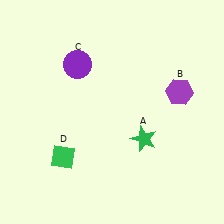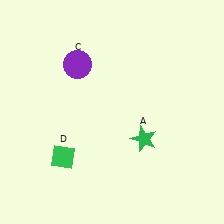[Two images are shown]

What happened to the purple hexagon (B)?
The purple hexagon (B) was removed in Image 2. It was in the top-right area of Image 1.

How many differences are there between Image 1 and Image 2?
There is 1 difference between the two images.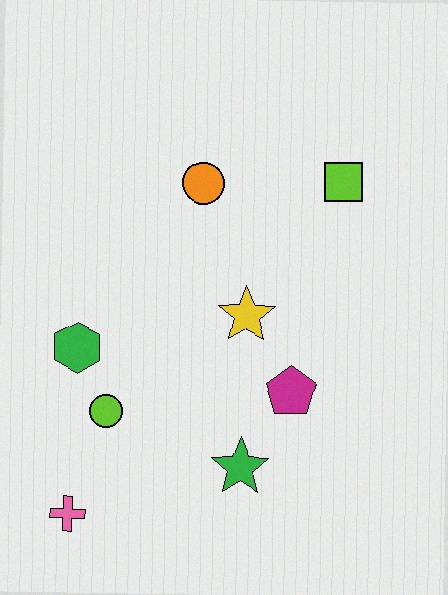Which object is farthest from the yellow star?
The pink cross is farthest from the yellow star.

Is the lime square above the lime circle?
Yes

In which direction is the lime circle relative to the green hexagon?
The lime circle is below the green hexagon.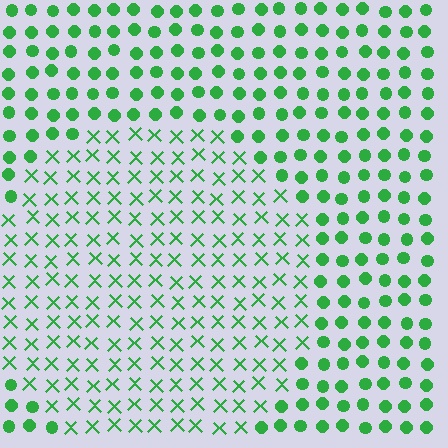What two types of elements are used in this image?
The image uses X marks inside the circle region and circles outside it.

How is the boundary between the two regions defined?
The boundary is defined by a change in element shape: X marks inside vs. circles outside. All elements share the same color and spacing.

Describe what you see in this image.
The image is filled with small green elements arranged in a uniform grid. A circle-shaped region contains X marks, while the surrounding area contains circles. The boundary is defined purely by the change in element shape.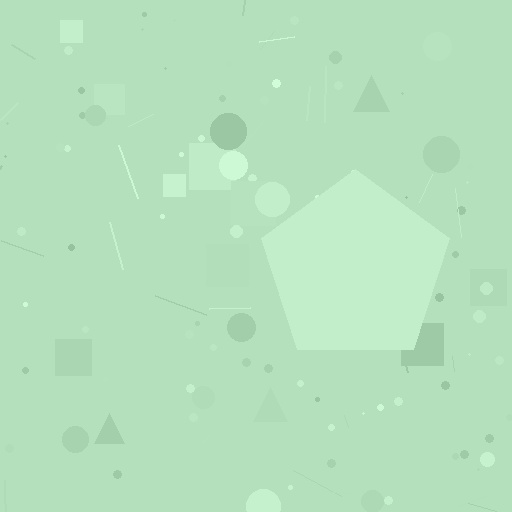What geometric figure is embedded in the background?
A pentagon is embedded in the background.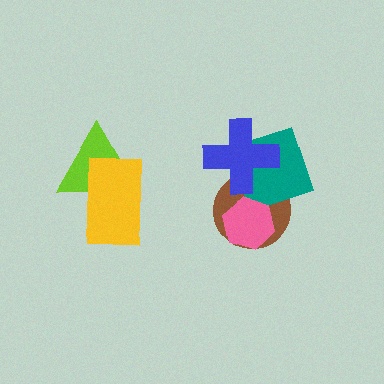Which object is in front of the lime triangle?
The yellow rectangle is in front of the lime triangle.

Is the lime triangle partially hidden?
Yes, it is partially covered by another shape.